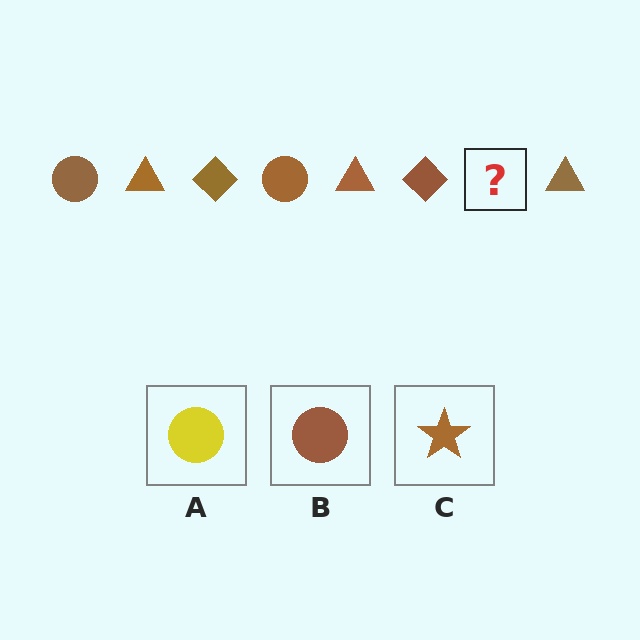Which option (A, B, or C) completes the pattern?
B.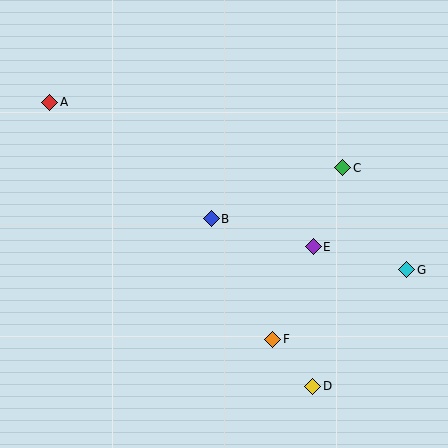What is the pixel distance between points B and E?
The distance between B and E is 106 pixels.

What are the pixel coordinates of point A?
Point A is at (50, 102).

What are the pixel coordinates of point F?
Point F is at (273, 339).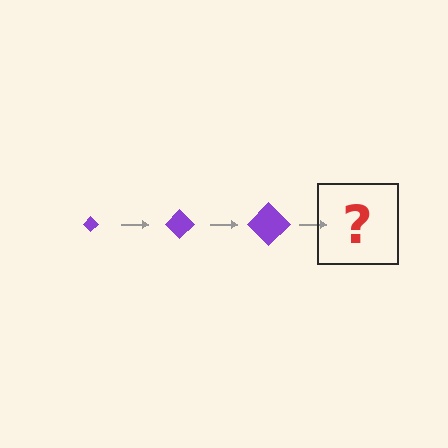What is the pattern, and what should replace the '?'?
The pattern is that the diamond gets progressively larger each step. The '?' should be a purple diamond, larger than the previous one.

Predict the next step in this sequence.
The next step is a purple diamond, larger than the previous one.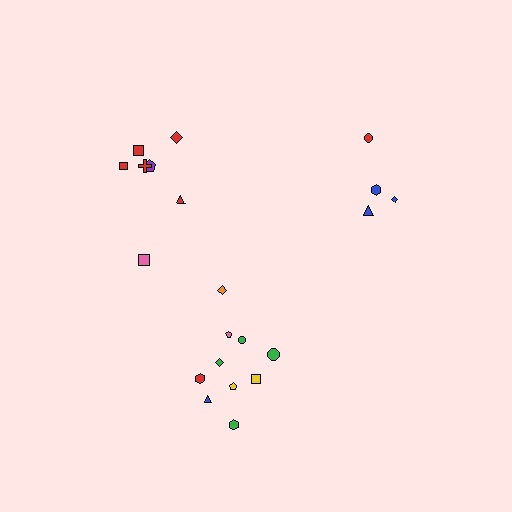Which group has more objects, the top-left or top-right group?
The top-left group.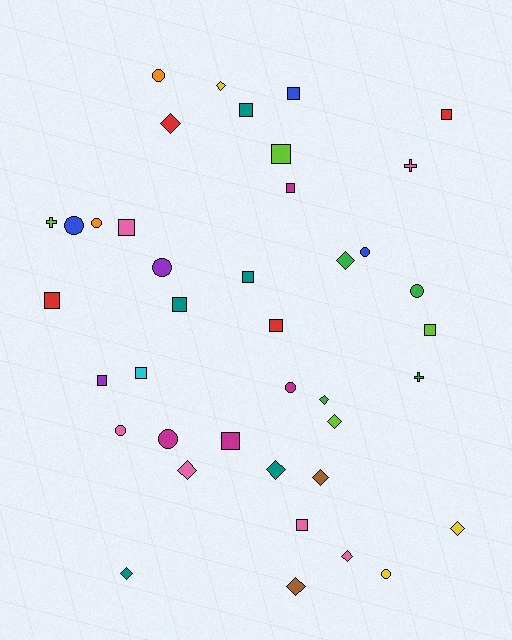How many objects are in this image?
There are 40 objects.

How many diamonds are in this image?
There are 12 diamonds.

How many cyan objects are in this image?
There is 1 cyan object.